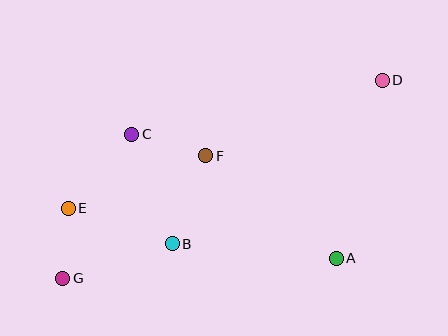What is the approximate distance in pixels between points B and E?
The distance between B and E is approximately 110 pixels.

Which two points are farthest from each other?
Points D and G are farthest from each other.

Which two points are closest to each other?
Points E and G are closest to each other.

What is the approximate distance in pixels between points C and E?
The distance between C and E is approximately 97 pixels.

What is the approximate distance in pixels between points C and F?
The distance between C and F is approximately 77 pixels.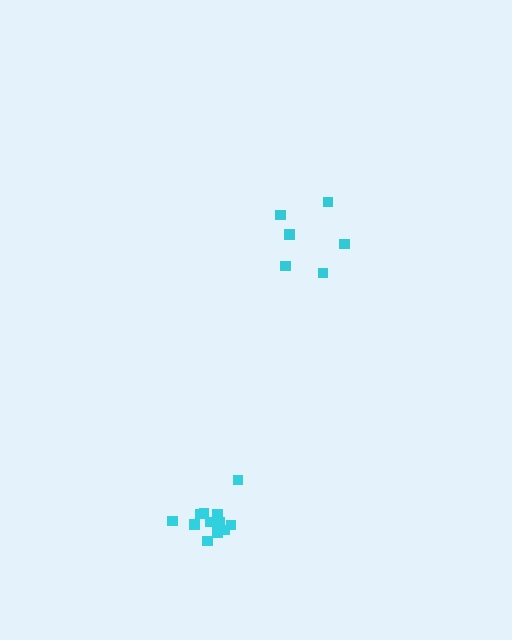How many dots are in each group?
Group 1: 6 dots, Group 2: 12 dots (18 total).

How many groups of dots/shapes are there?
There are 2 groups.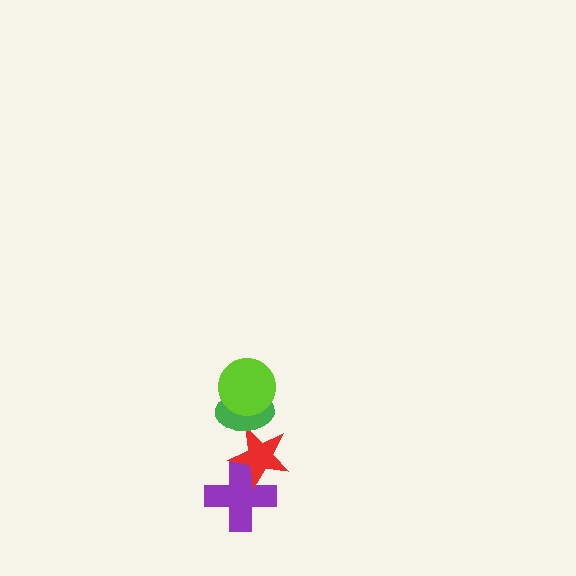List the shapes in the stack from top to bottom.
From top to bottom: the lime circle, the green ellipse, the red star, the purple cross.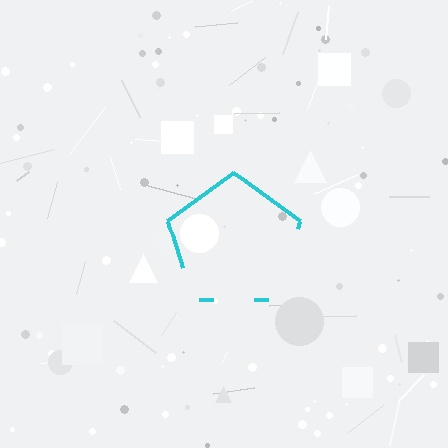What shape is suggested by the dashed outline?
The dashed outline suggests a pentagon.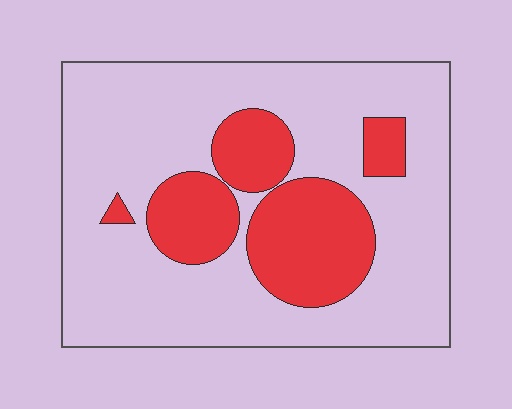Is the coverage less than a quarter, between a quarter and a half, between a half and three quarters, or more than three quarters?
Between a quarter and a half.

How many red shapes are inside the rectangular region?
5.